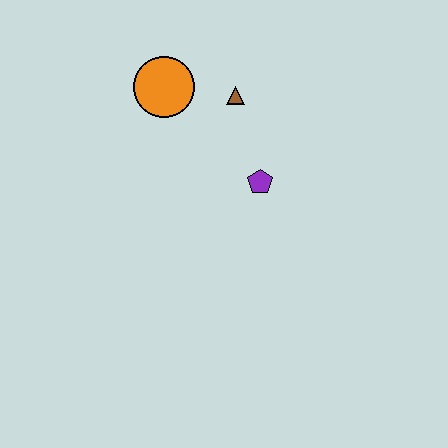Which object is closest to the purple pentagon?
The brown triangle is closest to the purple pentagon.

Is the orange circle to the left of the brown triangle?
Yes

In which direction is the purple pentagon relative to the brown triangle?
The purple pentagon is below the brown triangle.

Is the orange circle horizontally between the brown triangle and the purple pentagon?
No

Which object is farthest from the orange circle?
The purple pentagon is farthest from the orange circle.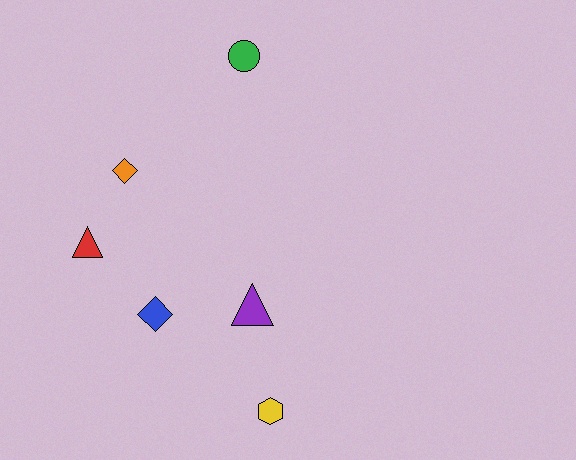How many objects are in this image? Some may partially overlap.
There are 6 objects.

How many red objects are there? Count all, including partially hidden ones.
There is 1 red object.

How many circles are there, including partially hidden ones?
There is 1 circle.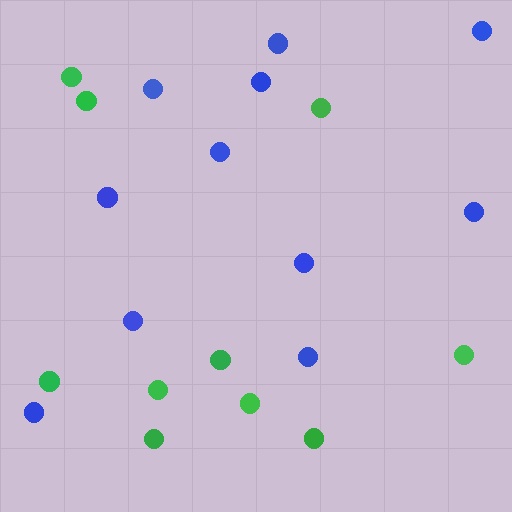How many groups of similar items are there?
There are 2 groups: one group of blue circles (11) and one group of green circles (10).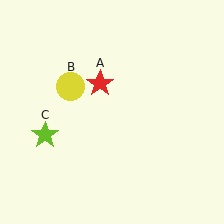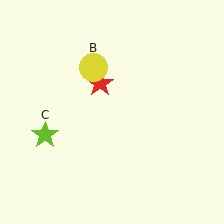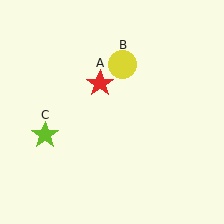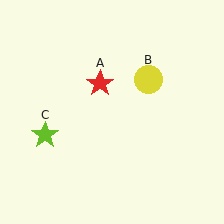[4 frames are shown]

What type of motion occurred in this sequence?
The yellow circle (object B) rotated clockwise around the center of the scene.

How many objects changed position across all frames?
1 object changed position: yellow circle (object B).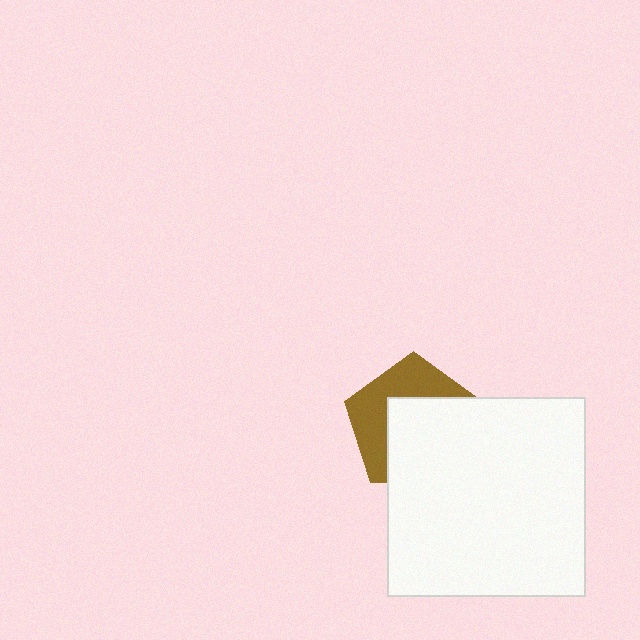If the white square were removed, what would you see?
You would see the complete brown pentagon.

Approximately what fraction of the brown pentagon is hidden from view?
Roughly 56% of the brown pentagon is hidden behind the white square.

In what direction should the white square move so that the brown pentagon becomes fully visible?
The white square should move toward the lower-right. That is the shortest direction to clear the overlap and leave the brown pentagon fully visible.